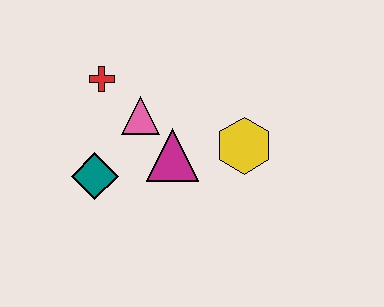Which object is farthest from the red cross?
The yellow hexagon is farthest from the red cross.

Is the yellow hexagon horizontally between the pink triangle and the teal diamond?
No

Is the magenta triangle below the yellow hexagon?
Yes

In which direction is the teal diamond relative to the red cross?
The teal diamond is below the red cross.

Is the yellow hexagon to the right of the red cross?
Yes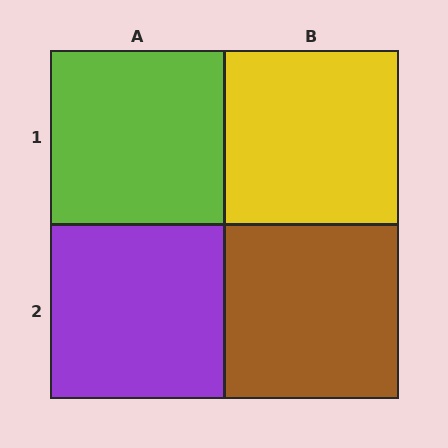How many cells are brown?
1 cell is brown.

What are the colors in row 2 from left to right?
Purple, brown.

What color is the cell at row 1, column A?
Lime.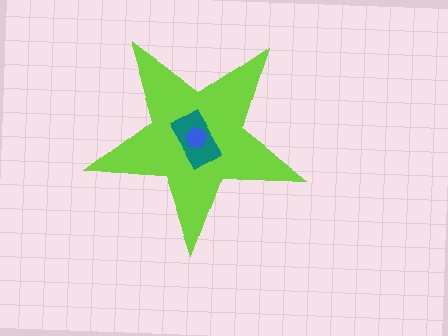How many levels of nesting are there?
3.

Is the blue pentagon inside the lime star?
Yes.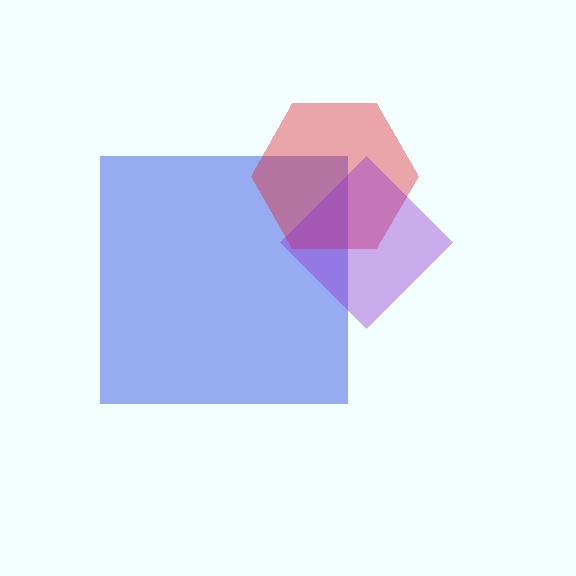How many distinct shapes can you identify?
There are 3 distinct shapes: a blue square, a red hexagon, a purple diamond.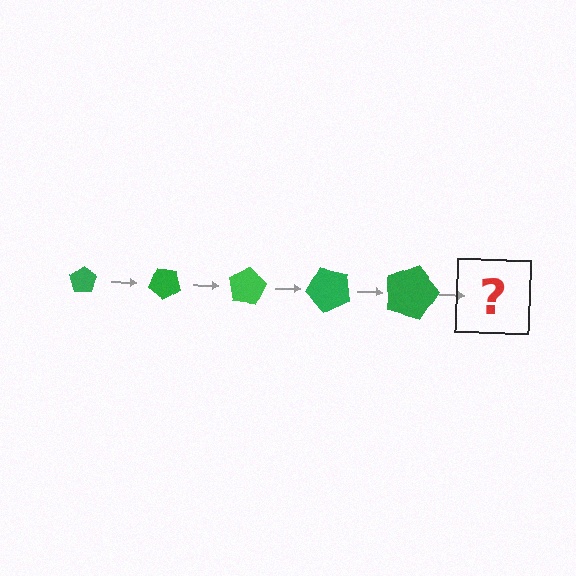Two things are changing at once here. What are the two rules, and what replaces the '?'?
The two rules are that the pentagon grows larger each step and it rotates 40 degrees each step. The '?' should be a pentagon, larger than the previous one and rotated 200 degrees from the start.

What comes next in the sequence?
The next element should be a pentagon, larger than the previous one and rotated 200 degrees from the start.